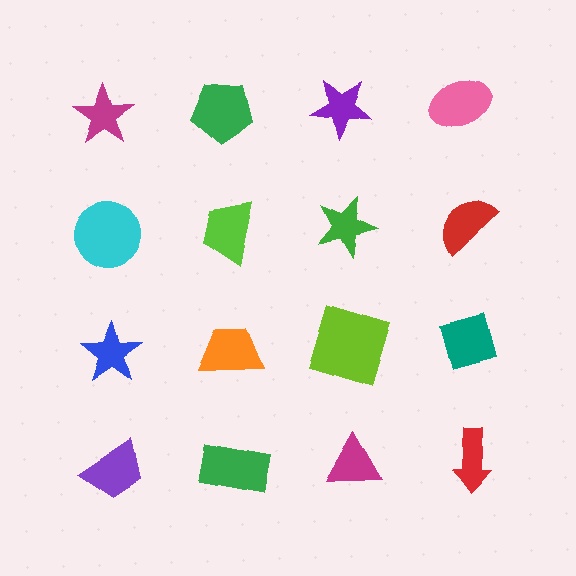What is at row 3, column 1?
A blue star.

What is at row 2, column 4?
A red semicircle.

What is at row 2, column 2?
A lime trapezoid.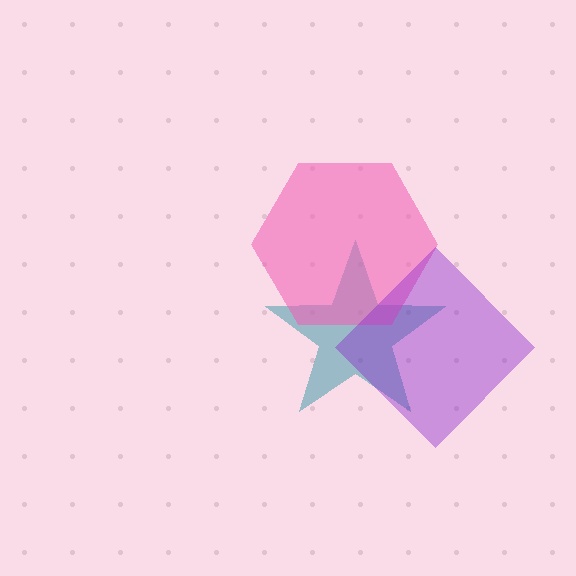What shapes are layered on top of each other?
The layered shapes are: a teal star, a pink hexagon, a purple diamond.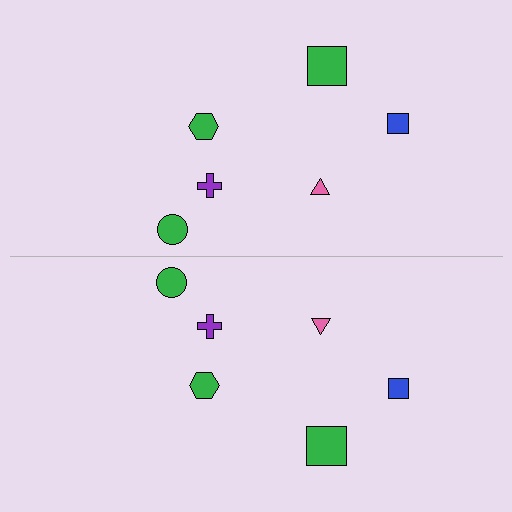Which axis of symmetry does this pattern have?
The pattern has a horizontal axis of symmetry running through the center of the image.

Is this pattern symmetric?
Yes, this pattern has bilateral (reflection) symmetry.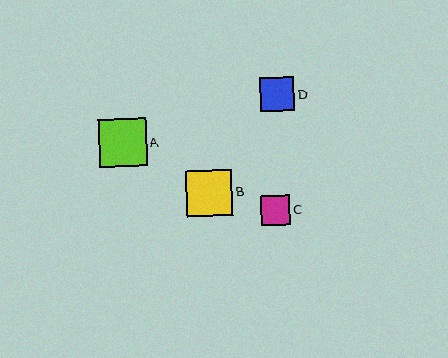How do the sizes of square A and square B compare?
Square A and square B are approximately the same size.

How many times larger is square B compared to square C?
Square B is approximately 1.5 times the size of square C.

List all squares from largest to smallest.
From largest to smallest: A, B, D, C.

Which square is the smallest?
Square C is the smallest with a size of approximately 30 pixels.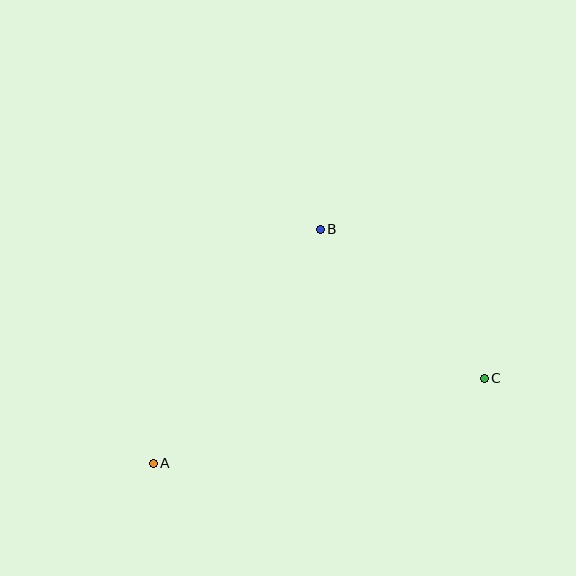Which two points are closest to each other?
Points B and C are closest to each other.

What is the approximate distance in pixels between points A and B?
The distance between A and B is approximately 287 pixels.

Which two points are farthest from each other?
Points A and C are farthest from each other.